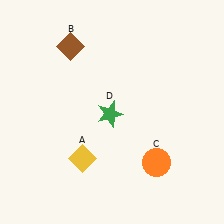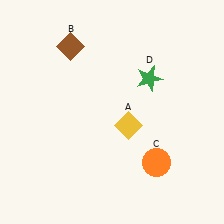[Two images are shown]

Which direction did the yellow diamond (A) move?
The yellow diamond (A) moved right.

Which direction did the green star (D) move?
The green star (D) moved right.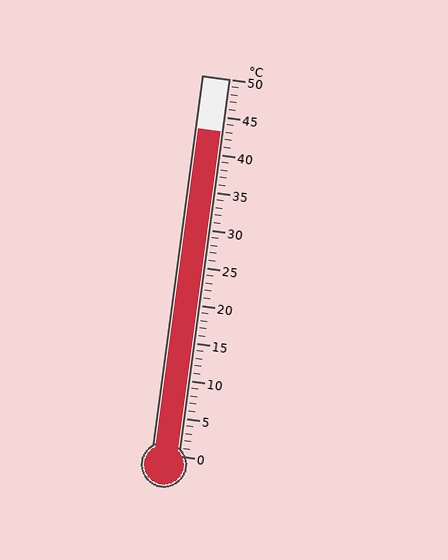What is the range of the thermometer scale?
The thermometer scale ranges from 0°C to 50°C.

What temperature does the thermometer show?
The thermometer shows approximately 43°C.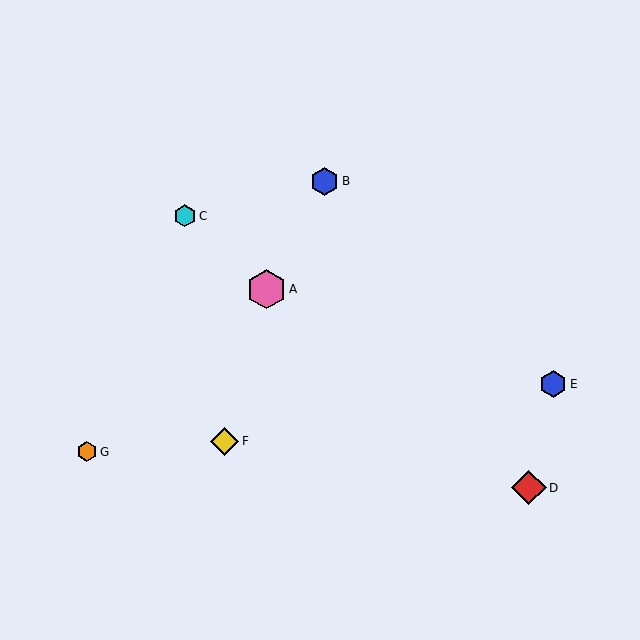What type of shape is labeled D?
Shape D is a red diamond.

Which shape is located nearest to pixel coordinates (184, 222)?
The cyan hexagon (labeled C) at (185, 216) is nearest to that location.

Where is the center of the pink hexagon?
The center of the pink hexagon is at (266, 289).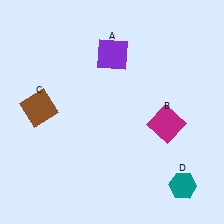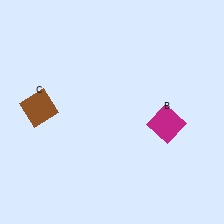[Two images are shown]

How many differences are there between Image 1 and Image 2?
There are 2 differences between the two images.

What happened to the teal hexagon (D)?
The teal hexagon (D) was removed in Image 2. It was in the bottom-right area of Image 1.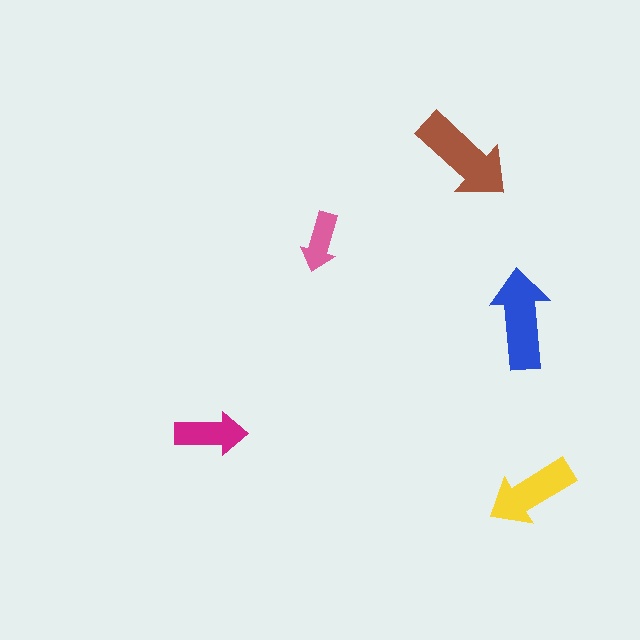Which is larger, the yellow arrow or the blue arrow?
The blue one.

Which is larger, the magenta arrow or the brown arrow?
The brown one.